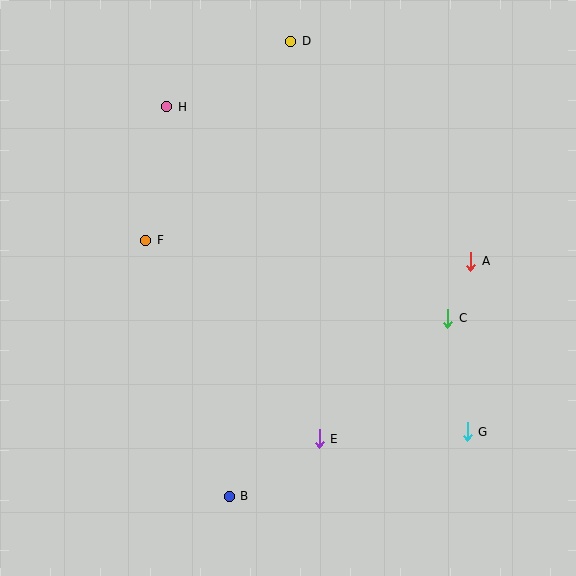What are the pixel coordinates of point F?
Point F is at (146, 240).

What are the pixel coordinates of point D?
Point D is at (291, 41).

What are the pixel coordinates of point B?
Point B is at (229, 496).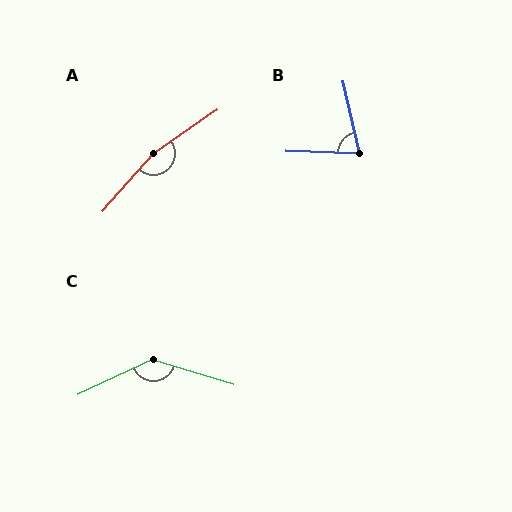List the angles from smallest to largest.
B (75°), C (138°), A (167°).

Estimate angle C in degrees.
Approximately 138 degrees.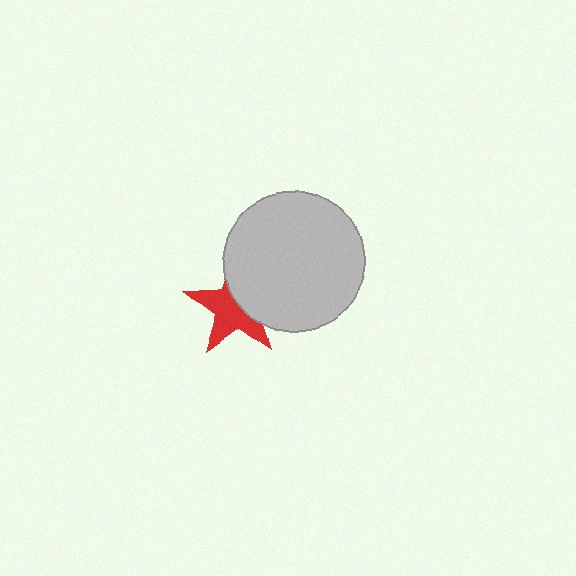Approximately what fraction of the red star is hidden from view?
Roughly 42% of the red star is hidden behind the light gray circle.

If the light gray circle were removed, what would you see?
You would see the complete red star.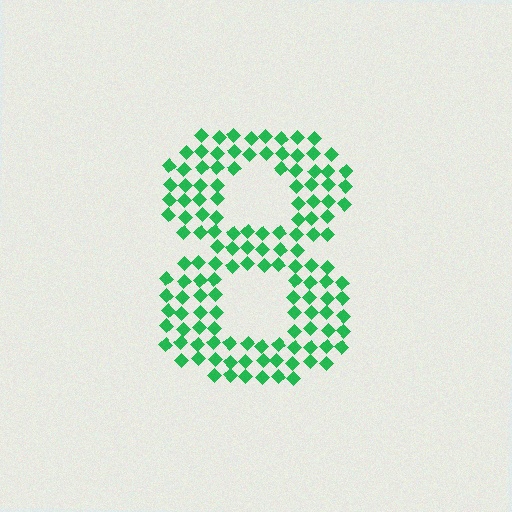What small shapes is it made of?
It is made of small diamonds.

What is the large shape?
The large shape is the digit 8.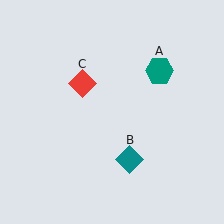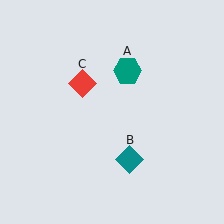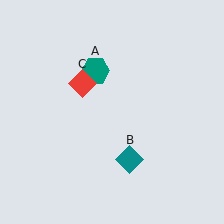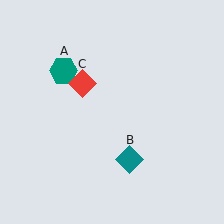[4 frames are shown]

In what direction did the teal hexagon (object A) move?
The teal hexagon (object A) moved left.